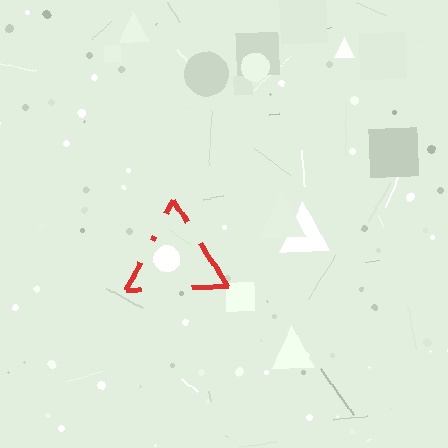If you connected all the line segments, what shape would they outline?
They would outline a triangle.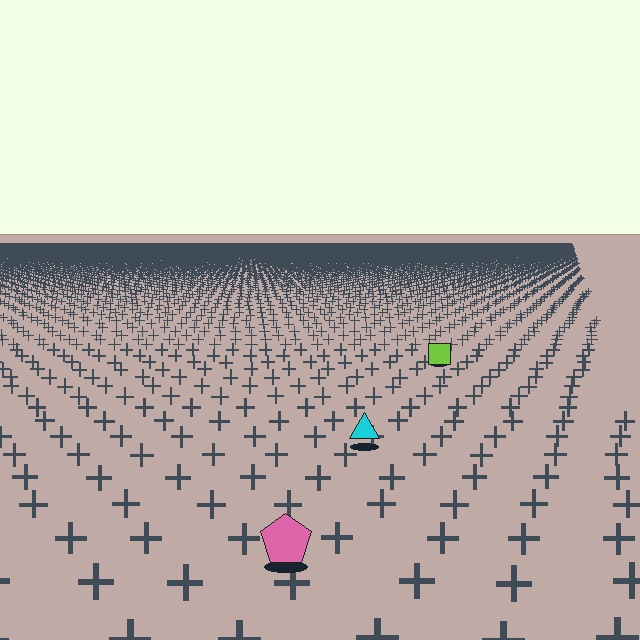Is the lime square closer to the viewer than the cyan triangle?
No. The cyan triangle is closer — you can tell from the texture gradient: the ground texture is coarser near it.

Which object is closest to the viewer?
The pink pentagon is closest. The texture marks near it are larger and more spread out.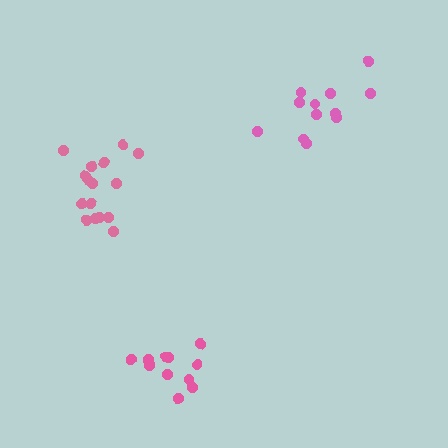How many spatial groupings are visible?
There are 3 spatial groupings.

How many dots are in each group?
Group 1: 12 dots, Group 2: 16 dots, Group 3: 11 dots (39 total).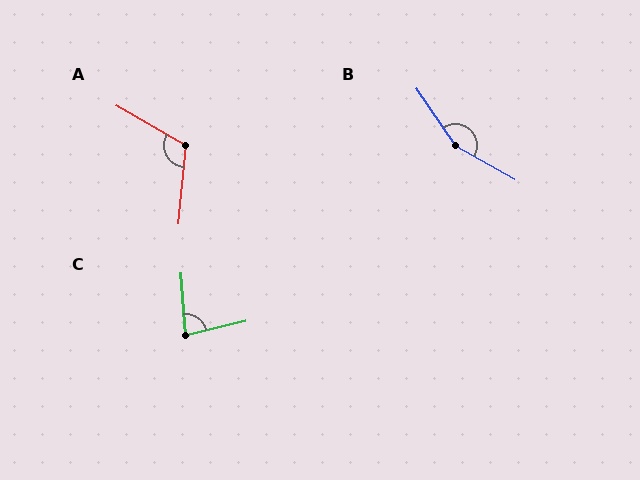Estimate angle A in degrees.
Approximately 114 degrees.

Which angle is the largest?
B, at approximately 154 degrees.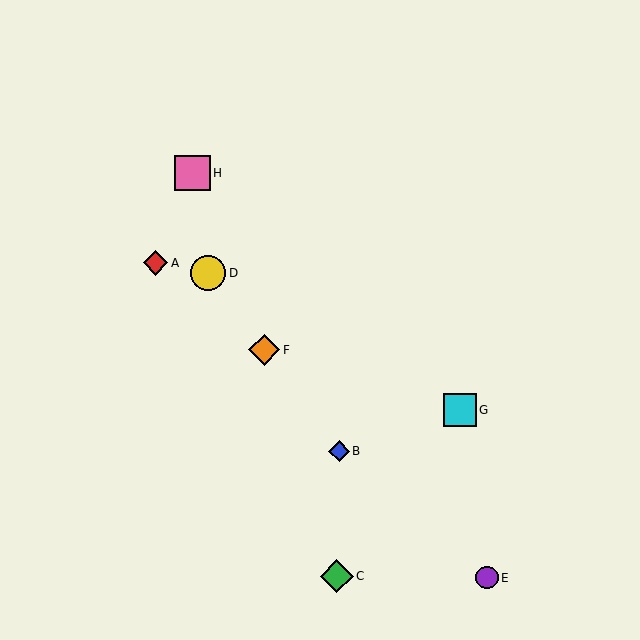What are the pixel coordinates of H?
Object H is at (193, 173).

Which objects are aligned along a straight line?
Objects B, D, F are aligned along a straight line.